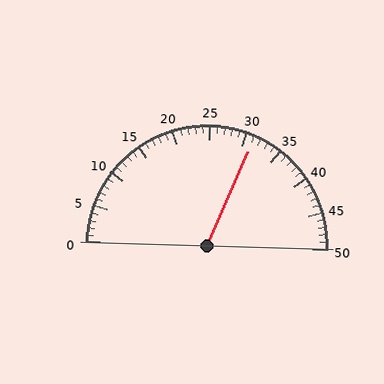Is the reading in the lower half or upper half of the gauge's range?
The reading is in the upper half of the range (0 to 50).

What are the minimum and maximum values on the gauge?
The gauge ranges from 0 to 50.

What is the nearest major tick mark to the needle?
The nearest major tick mark is 30.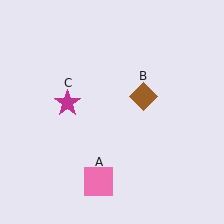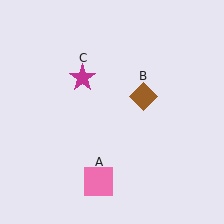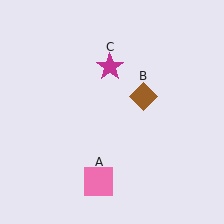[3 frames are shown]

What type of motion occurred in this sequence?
The magenta star (object C) rotated clockwise around the center of the scene.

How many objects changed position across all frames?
1 object changed position: magenta star (object C).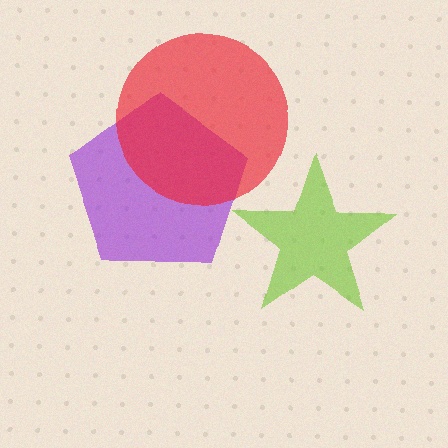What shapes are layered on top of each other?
The layered shapes are: a purple pentagon, a lime star, a red circle.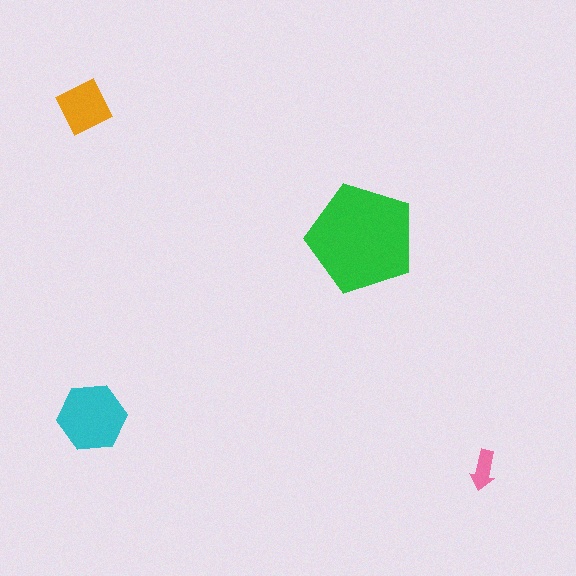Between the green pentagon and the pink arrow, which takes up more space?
The green pentagon.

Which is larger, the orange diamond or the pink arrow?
The orange diamond.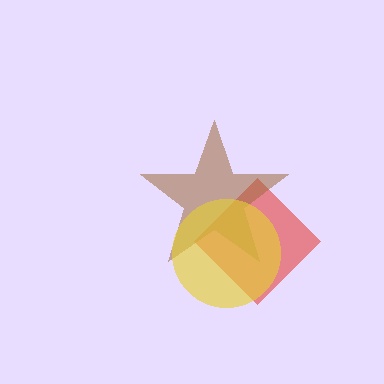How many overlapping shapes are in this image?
There are 3 overlapping shapes in the image.